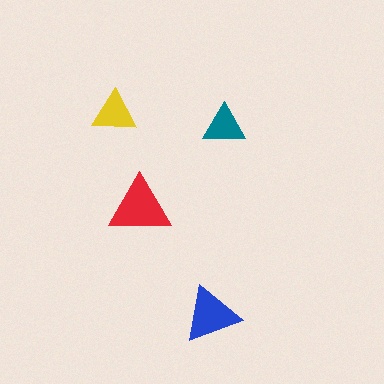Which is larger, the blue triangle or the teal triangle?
The blue one.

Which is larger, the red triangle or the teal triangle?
The red one.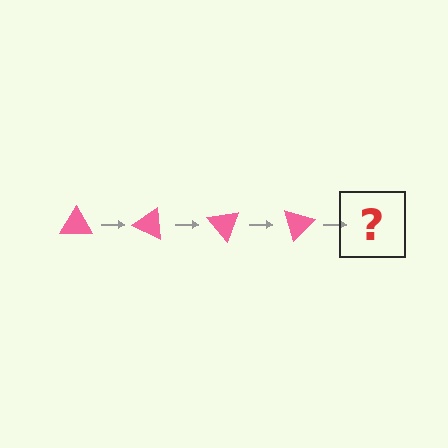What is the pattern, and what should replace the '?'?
The pattern is that the triangle rotates 25 degrees each step. The '?' should be a pink triangle rotated 100 degrees.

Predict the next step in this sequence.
The next step is a pink triangle rotated 100 degrees.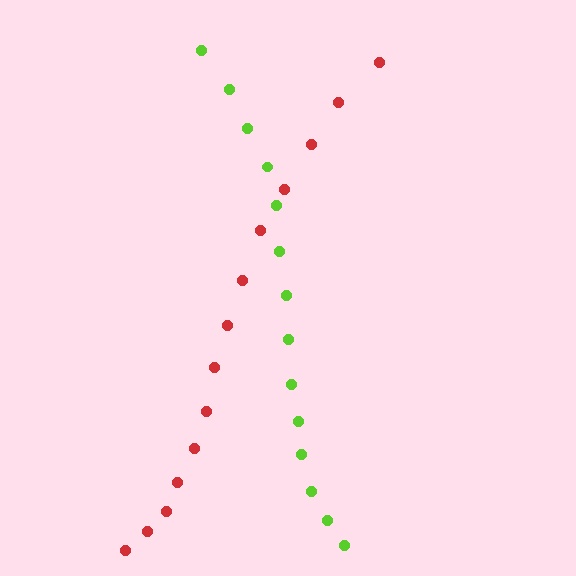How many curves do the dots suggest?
There are 2 distinct paths.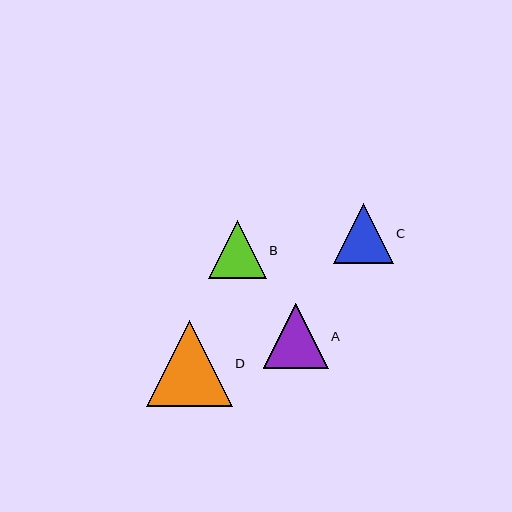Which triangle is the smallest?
Triangle B is the smallest with a size of approximately 58 pixels.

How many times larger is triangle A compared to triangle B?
Triangle A is approximately 1.1 times the size of triangle B.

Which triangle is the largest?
Triangle D is the largest with a size of approximately 86 pixels.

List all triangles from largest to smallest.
From largest to smallest: D, A, C, B.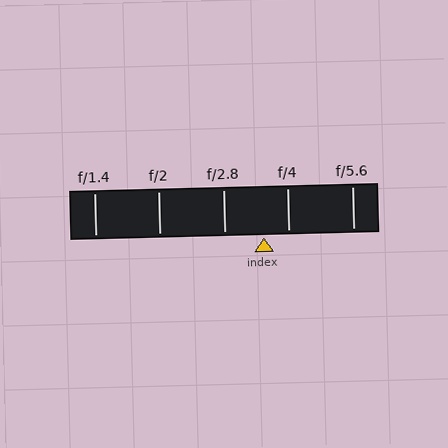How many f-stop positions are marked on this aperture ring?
There are 5 f-stop positions marked.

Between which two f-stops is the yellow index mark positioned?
The index mark is between f/2.8 and f/4.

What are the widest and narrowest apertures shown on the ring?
The widest aperture shown is f/1.4 and the narrowest is f/5.6.